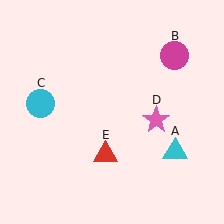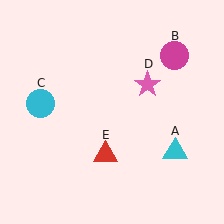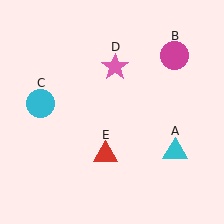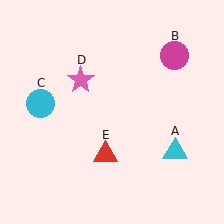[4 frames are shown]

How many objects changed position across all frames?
1 object changed position: pink star (object D).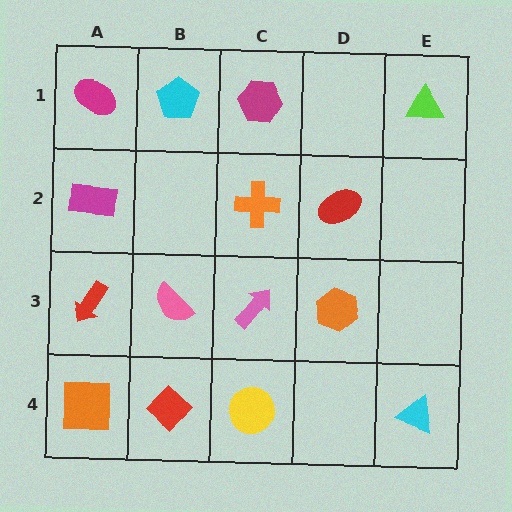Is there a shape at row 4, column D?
No, that cell is empty.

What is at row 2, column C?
An orange cross.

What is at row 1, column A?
A magenta ellipse.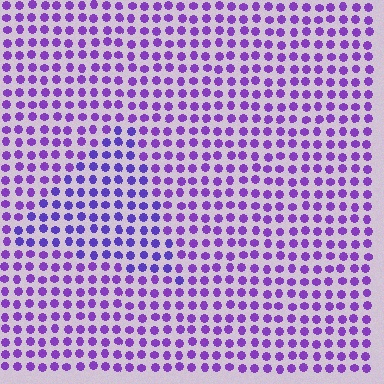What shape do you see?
I see a triangle.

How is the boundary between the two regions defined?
The boundary is defined purely by a slight shift in hue (about 21 degrees). Spacing, size, and orientation are identical on both sides.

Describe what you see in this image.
The image is filled with small purple elements in a uniform arrangement. A triangle-shaped region is visible where the elements are tinted to a slightly different hue, forming a subtle color boundary.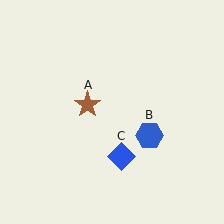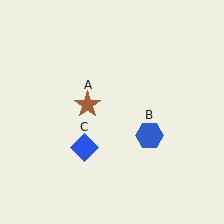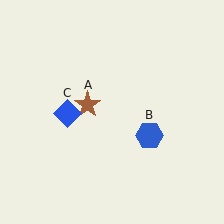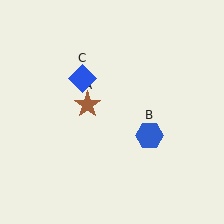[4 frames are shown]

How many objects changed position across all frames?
1 object changed position: blue diamond (object C).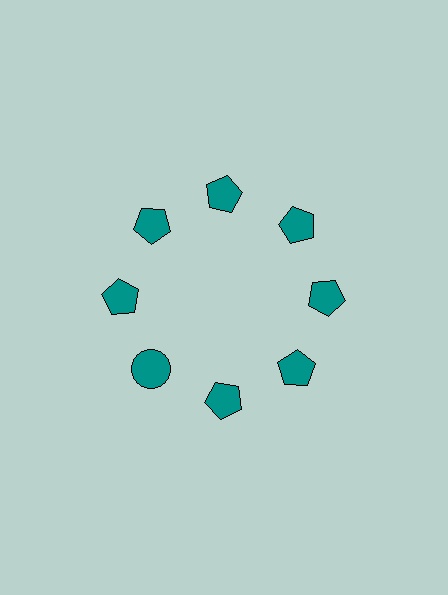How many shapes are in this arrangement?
There are 8 shapes arranged in a ring pattern.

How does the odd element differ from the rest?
It has a different shape: circle instead of pentagon.